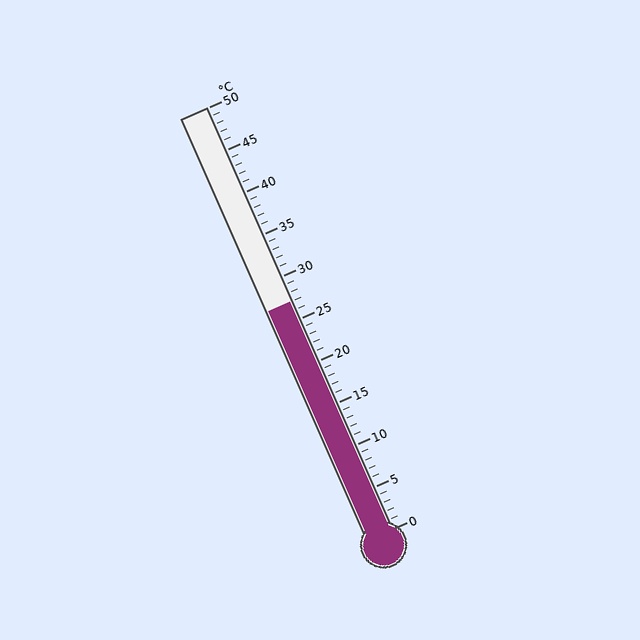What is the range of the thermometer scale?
The thermometer scale ranges from 0°C to 50°C.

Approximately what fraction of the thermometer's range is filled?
The thermometer is filled to approximately 55% of its range.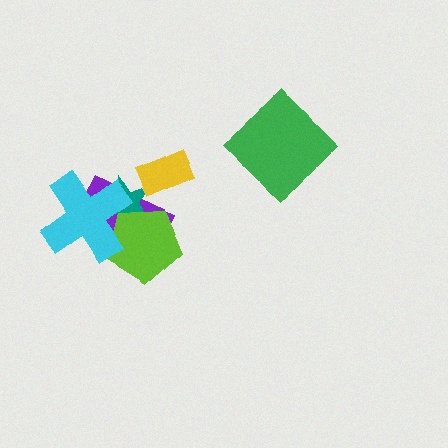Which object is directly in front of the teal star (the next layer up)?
The lime pentagon is directly in front of the teal star.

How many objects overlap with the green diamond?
0 objects overlap with the green diamond.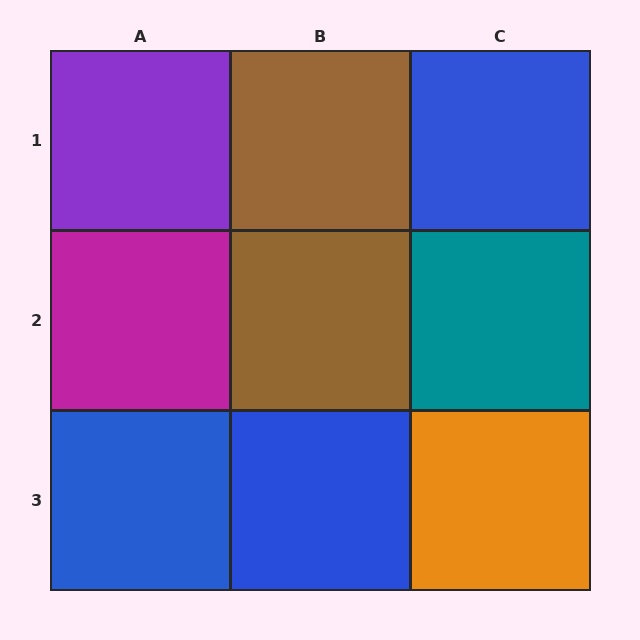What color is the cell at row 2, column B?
Brown.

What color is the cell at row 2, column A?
Magenta.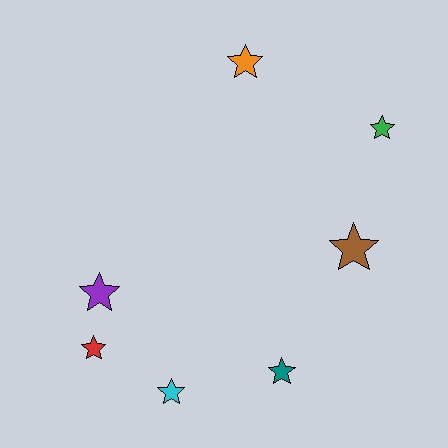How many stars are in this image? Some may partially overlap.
There are 7 stars.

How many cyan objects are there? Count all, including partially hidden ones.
There is 1 cyan object.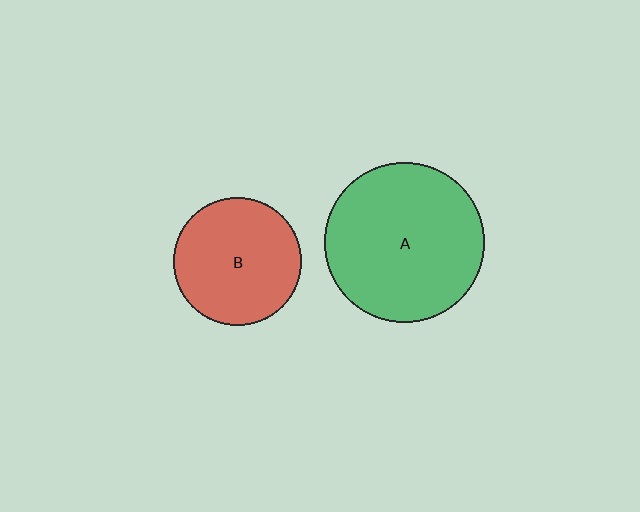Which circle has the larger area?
Circle A (green).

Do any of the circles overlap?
No, none of the circles overlap.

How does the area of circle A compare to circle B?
Approximately 1.6 times.